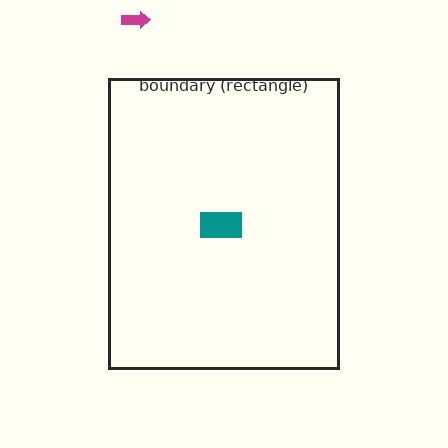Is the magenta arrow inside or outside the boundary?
Outside.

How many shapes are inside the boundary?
1 inside, 1 outside.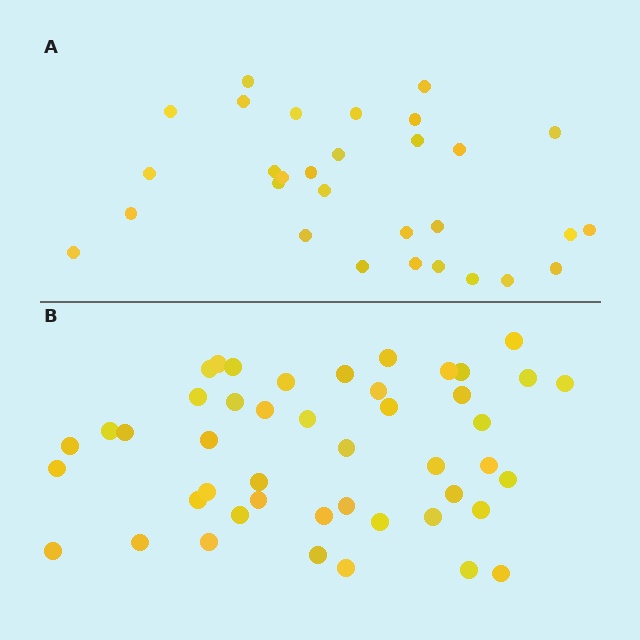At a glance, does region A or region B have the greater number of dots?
Region B (the bottom region) has more dots.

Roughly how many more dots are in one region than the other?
Region B has approximately 15 more dots than region A.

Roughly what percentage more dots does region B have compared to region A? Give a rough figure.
About 55% more.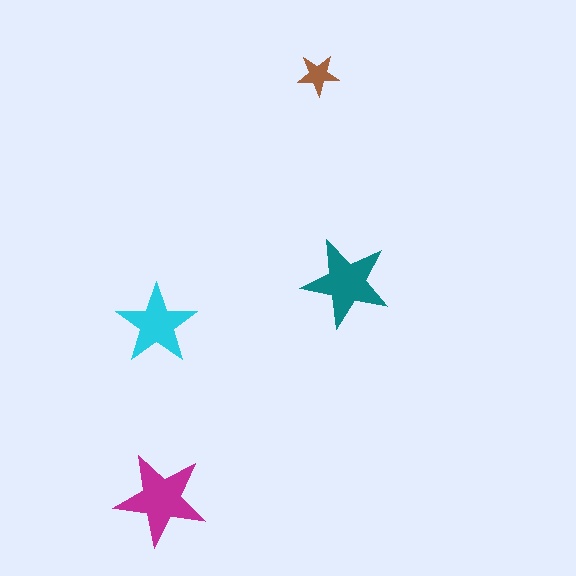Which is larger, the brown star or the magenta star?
The magenta one.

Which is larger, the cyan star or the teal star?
The teal one.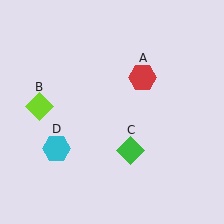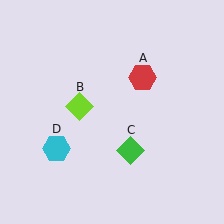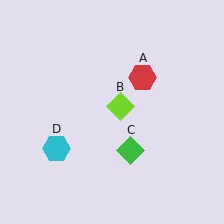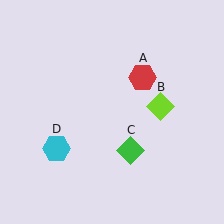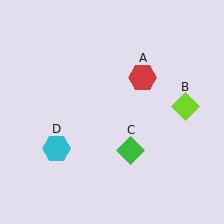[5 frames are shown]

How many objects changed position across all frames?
1 object changed position: lime diamond (object B).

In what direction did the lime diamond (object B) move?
The lime diamond (object B) moved right.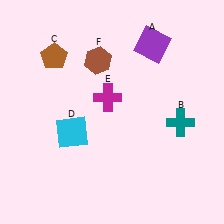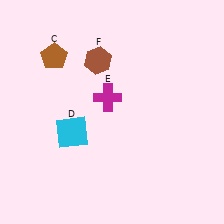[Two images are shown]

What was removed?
The teal cross (B), the purple square (A) were removed in Image 2.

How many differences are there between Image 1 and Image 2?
There are 2 differences between the two images.